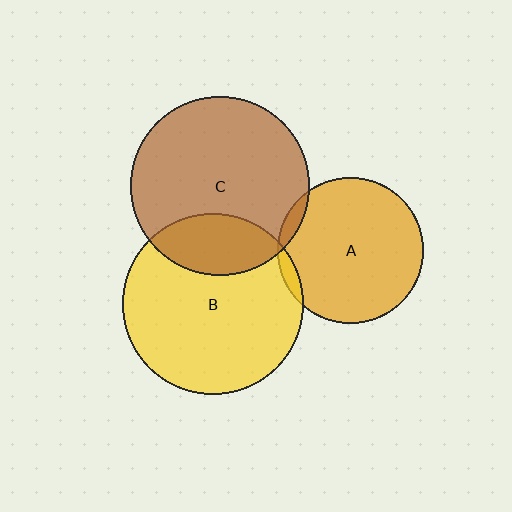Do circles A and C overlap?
Yes.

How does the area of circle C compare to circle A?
Approximately 1.5 times.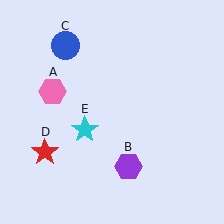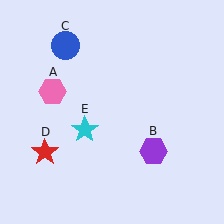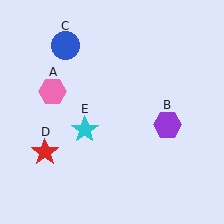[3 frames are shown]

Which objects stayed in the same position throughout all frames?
Pink hexagon (object A) and blue circle (object C) and red star (object D) and cyan star (object E) remained stationary.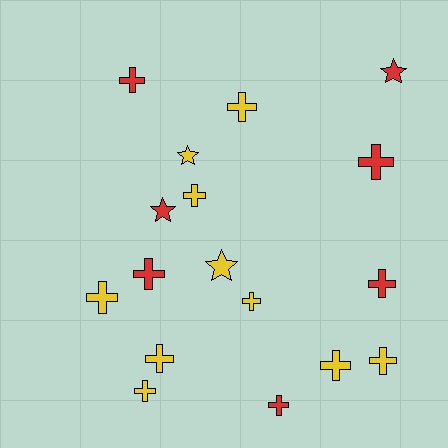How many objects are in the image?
There are 17 objects.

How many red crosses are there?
There are 5 red crosses.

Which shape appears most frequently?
Cross, with 13 objects.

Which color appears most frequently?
Yellow, with 10 objects.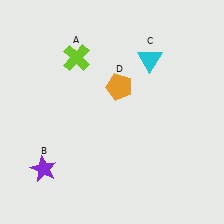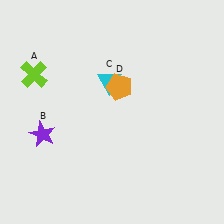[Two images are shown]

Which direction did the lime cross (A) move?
The lime cross (A) moved left.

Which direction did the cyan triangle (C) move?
The cyan triangle (C) moved left.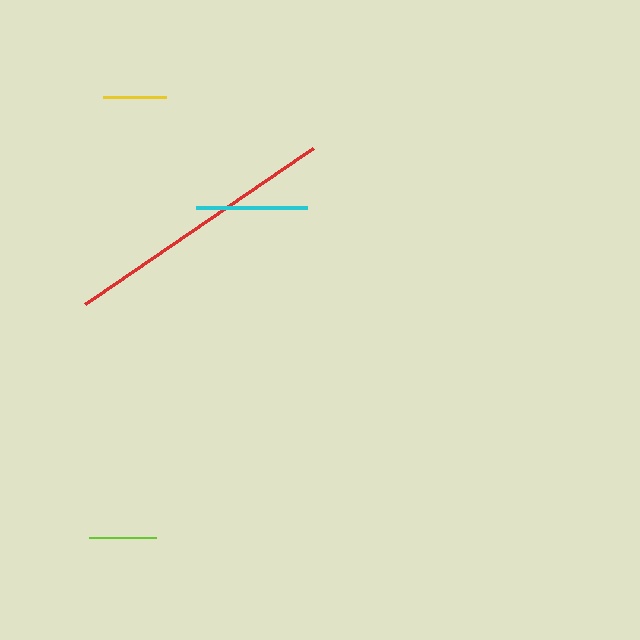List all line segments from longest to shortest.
From longest to shortest: red, cyan, lime, yellow.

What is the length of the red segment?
The red segment is approximately 277 pixels long.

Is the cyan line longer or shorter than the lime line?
The cyan line is longer than the lime line.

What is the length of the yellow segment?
The yellow segment is approximately 63 pixels long.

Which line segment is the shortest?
The yellow line is the shortest at approximately 63 pixels.